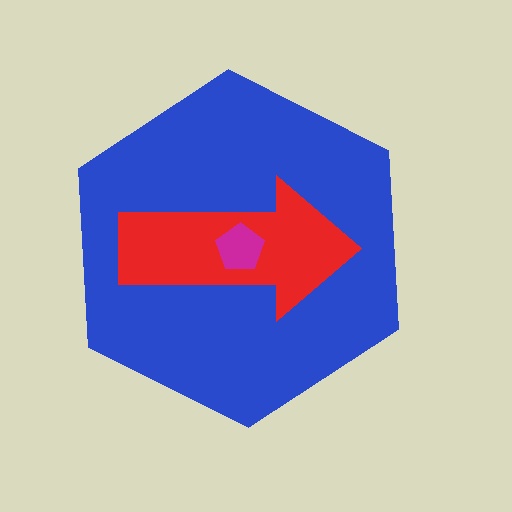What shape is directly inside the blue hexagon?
The red arrow.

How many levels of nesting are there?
3.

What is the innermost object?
The magenta pentagon.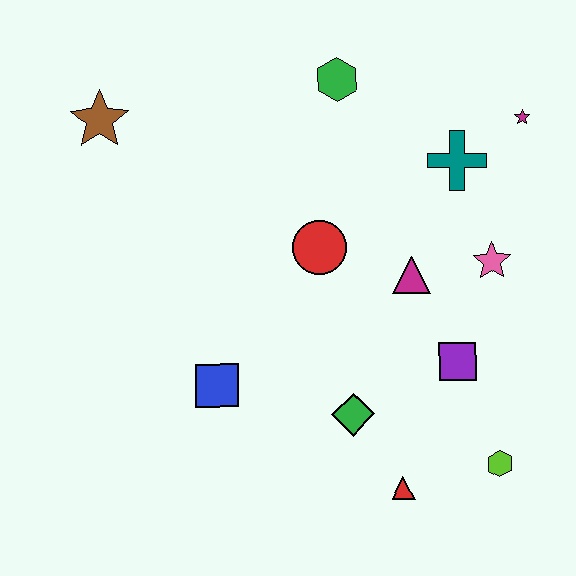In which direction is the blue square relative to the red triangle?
The blue square is to the left of the red triangle.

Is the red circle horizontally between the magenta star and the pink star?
No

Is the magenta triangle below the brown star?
Yes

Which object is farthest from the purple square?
The brown star is farthest from the purple square.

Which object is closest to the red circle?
The magenta triangle is closest to the red circle.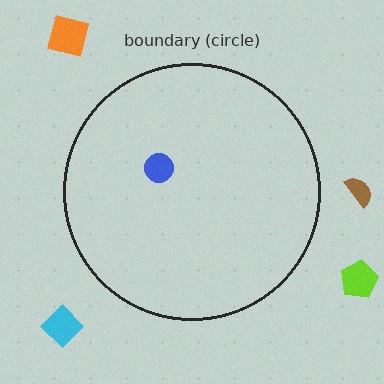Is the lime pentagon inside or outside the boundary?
Outside.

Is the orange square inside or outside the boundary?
Outside.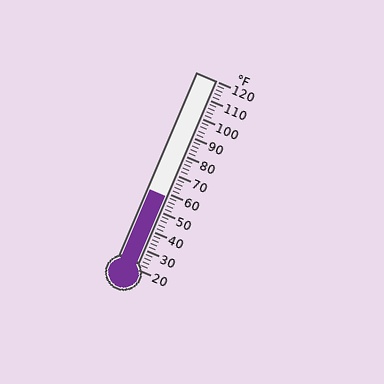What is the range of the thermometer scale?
The thermometer scale ranges from 20°F to 120°F.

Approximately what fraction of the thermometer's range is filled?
The thermometer is filled to approximately 40% of its range.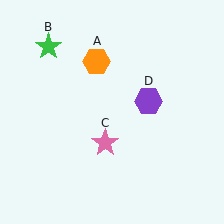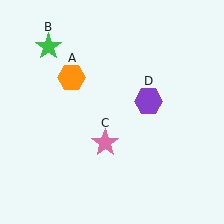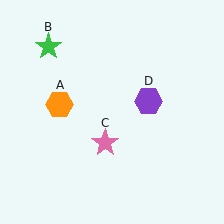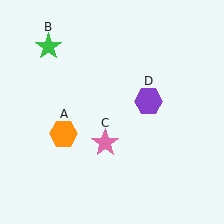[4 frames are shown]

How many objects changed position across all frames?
1 object changed position: orange hexagon (object A).